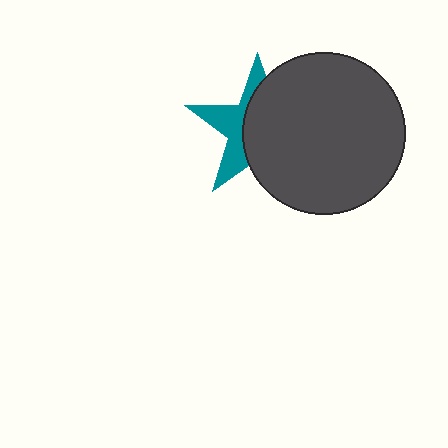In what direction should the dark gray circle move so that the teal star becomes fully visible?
The dark gray circle should move right. That is the shortest direction to clear the overlap and leave the teal star fully visible.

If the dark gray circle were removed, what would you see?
You would see the complete teal star.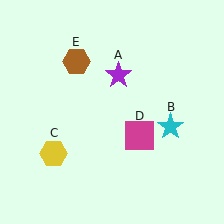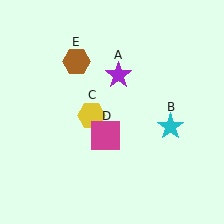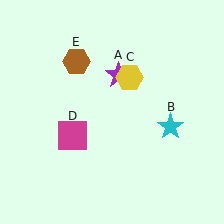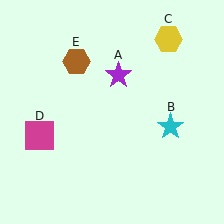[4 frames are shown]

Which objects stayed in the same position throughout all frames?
Purple star (object A) and cyan star (object B) and brown hexagon (object E) remained stationary.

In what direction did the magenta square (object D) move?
The magenta square (object D) moved left.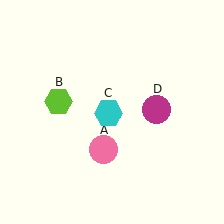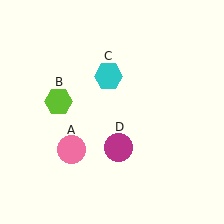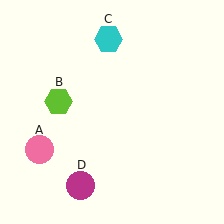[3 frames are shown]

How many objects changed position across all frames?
3 objects changed position: pink circle (object A), cyan hexagon (object C), magenta circle (object D).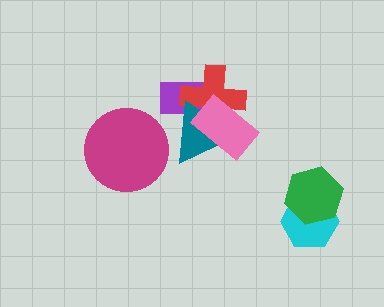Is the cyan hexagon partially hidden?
Yes, it is partially covered by another shape.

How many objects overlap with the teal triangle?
3 objects overlap with the teal triangle.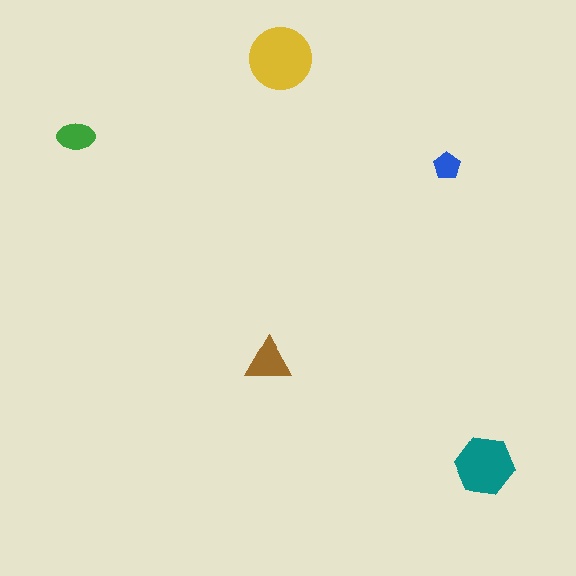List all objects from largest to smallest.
The yellow circle, the teal hexagon, the brown triangle, the green ellipse, the blue pentagon.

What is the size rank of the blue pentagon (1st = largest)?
5th.